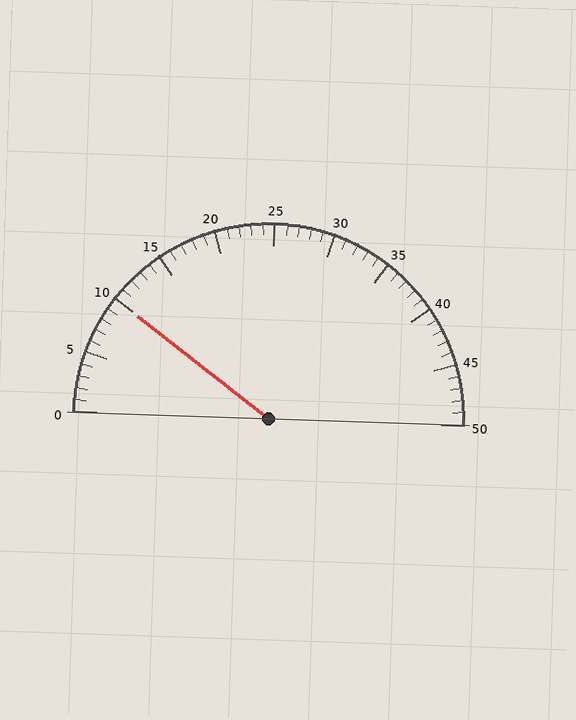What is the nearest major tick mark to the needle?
The nearest major tick mark is 10.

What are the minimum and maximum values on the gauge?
The gauge ranges from 0 to 50.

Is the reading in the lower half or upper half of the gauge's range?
The reading is in the lower half of the range (0 to 50).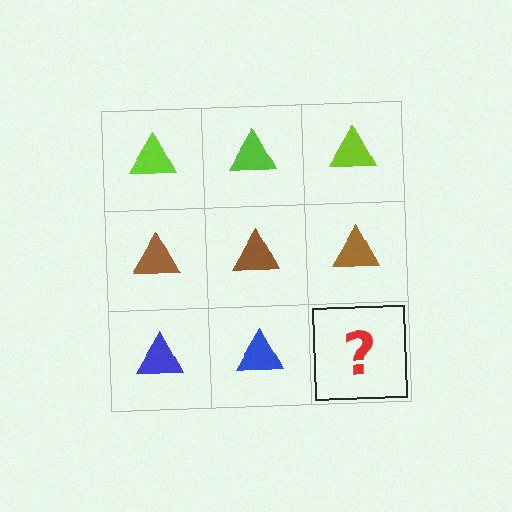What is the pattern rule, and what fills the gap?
The rule is that each row has a consistent color. The gap should be filled with a blue triangle.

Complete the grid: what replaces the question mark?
The question mark should be replaced with a blue triangle.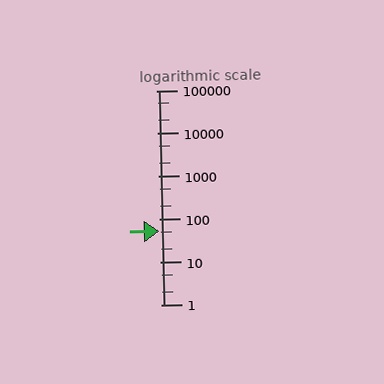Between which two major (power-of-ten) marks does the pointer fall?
The pointer is between 10 and 100.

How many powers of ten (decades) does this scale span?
The scale spans 5 decades, from 1 to 100000.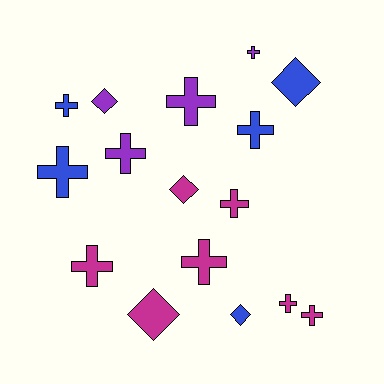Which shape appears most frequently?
Cross, with 11 objects.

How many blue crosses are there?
There are 3 blue crosses.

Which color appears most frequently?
Magenta, with 7 objects.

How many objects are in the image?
There are 16 objects.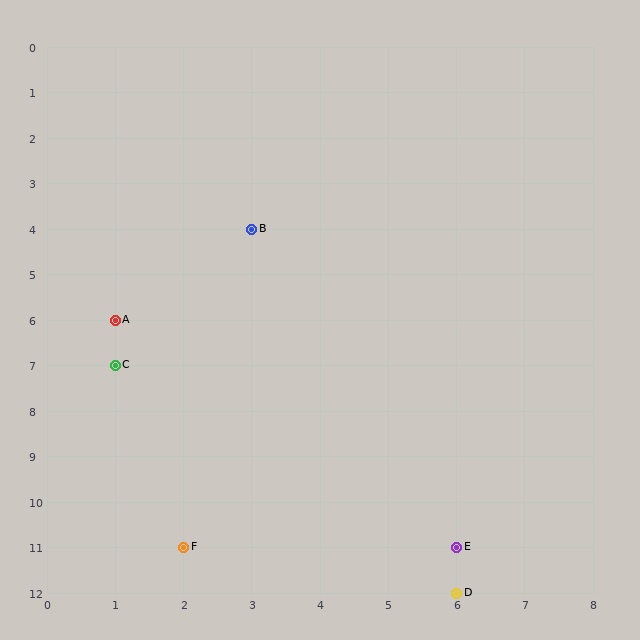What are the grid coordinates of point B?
Point B is at grid coordinates (3, 4).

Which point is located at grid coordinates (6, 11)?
Point E is at (6, 11).